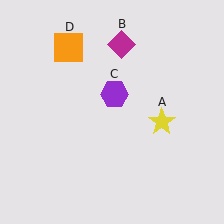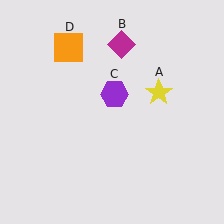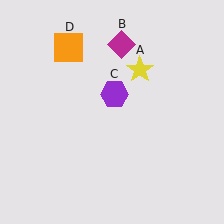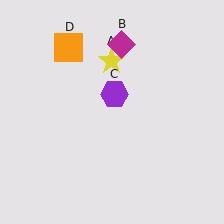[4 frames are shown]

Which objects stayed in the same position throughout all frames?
Magenta diamond (object B) and purple hexagon (object C) and orange square (object D) remained stationary.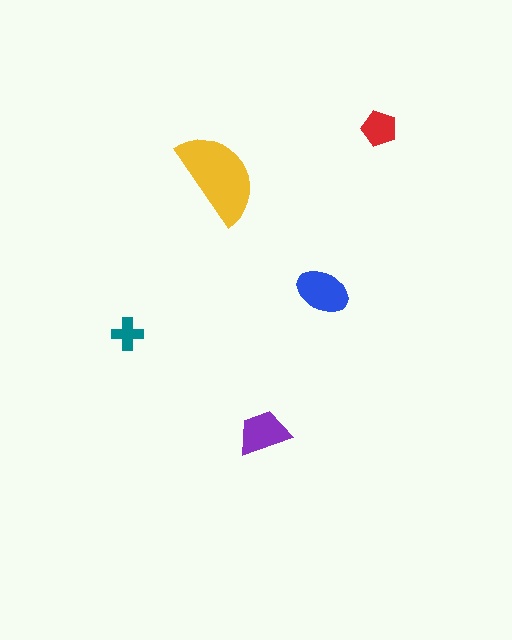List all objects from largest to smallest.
The yellow semicircle, the blue ellipse, the purple trapezoid, the red pentagon, the teal cross.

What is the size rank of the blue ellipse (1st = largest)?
2nd.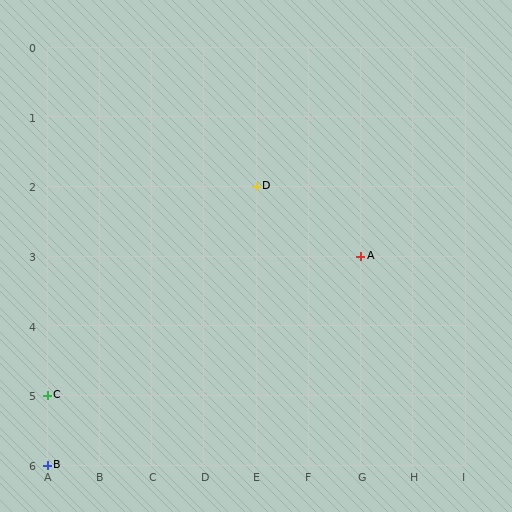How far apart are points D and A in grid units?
Points D and A are 2 columns and 1 row apart (about 2.2 grid units diagonally).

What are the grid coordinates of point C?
Point C is at grid coordinates (A, 5).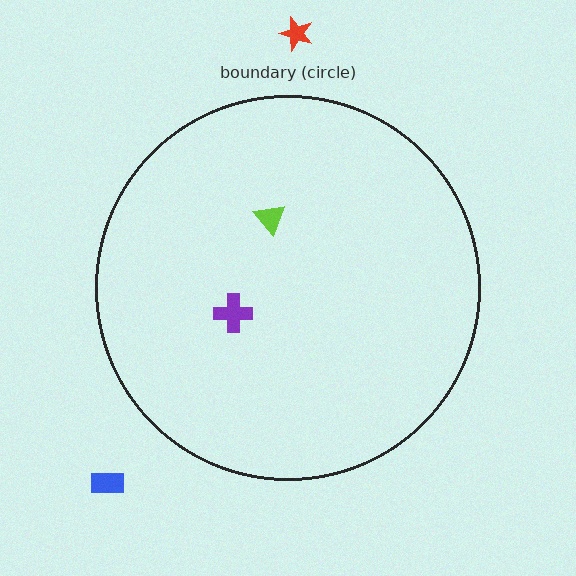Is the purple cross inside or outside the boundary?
Inside.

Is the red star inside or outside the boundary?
Outside.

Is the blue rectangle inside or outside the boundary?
Outside.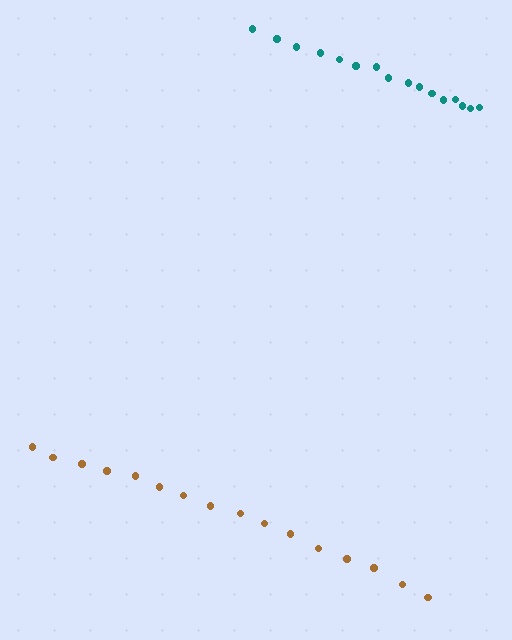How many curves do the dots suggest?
There are 2 distinct paths.